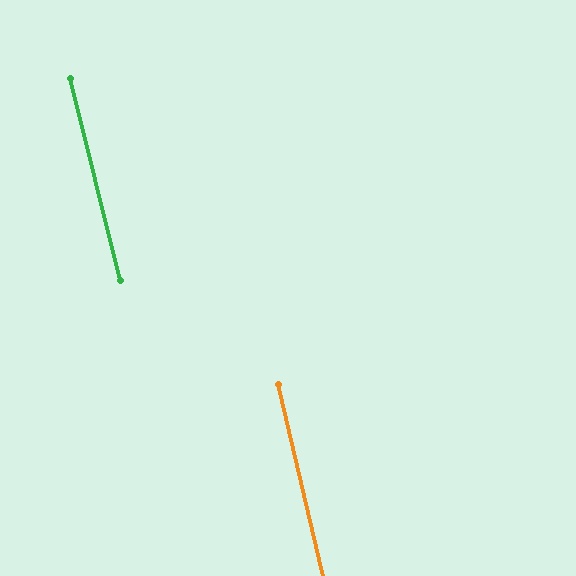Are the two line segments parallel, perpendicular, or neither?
Parallel — their directions differ by only 0.5°.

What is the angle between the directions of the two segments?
Approximately 0 degrees.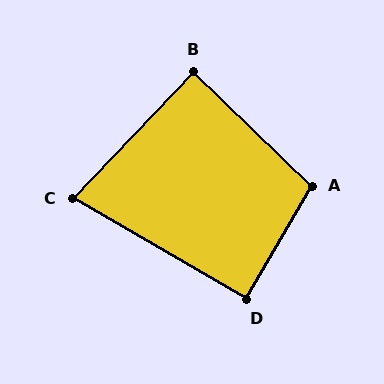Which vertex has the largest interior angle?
A, at approximately 104 degrees.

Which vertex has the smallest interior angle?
C, at approximately 76 degrees.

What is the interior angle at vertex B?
Approximately 90 degrees (approximately right).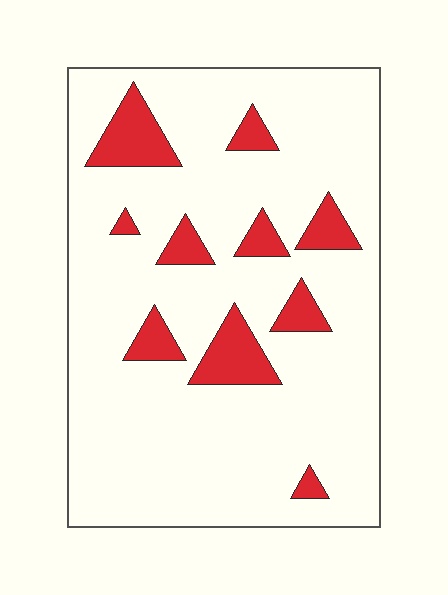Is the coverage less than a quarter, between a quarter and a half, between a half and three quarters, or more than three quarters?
Less than a quarter.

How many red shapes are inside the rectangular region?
10.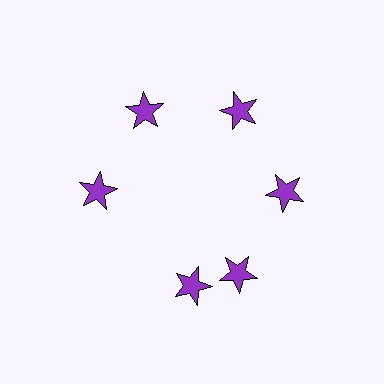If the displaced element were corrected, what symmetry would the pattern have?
It would have 6-fold rotational symmetry — the pattern would map onto itself every 60 degrees.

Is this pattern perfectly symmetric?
No. The 6 purple stars are arranged in a ring, but one element near the 7 o'clock position is rotated out of alignment along the ring, breaking the 6-fold rotational symmetry.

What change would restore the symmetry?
The symmetry would be restored by rotating it back into even spacing with its neighbors so that all 6 stars sit at equal angles and equal distance from the center.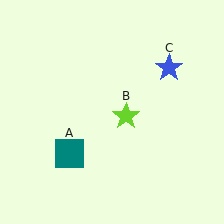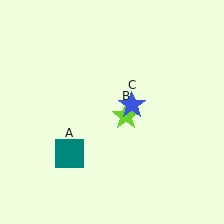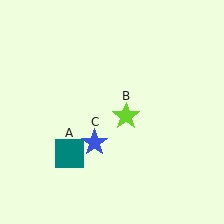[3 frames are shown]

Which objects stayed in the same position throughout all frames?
Teal square (object A) and lime star (object B) remained stationary.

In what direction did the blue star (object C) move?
The blue star (object C) moved down and to the left.